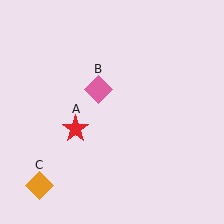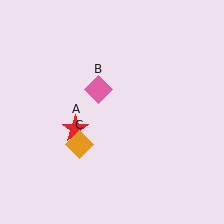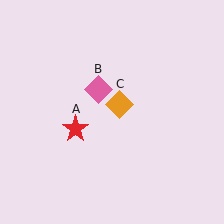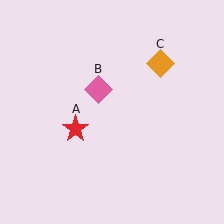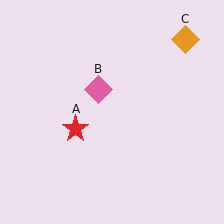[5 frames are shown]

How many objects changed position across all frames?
1 object changed position: orange diamond (object C).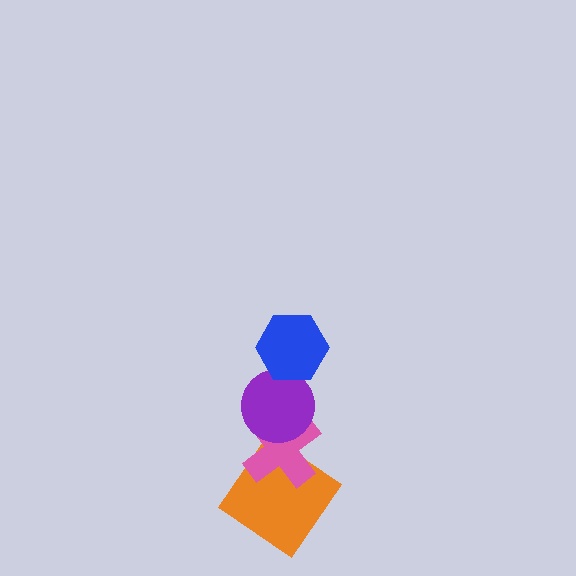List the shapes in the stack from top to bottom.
From top to bottom: the blue hexagon, the purple circle, the pink cross, the orange diamond.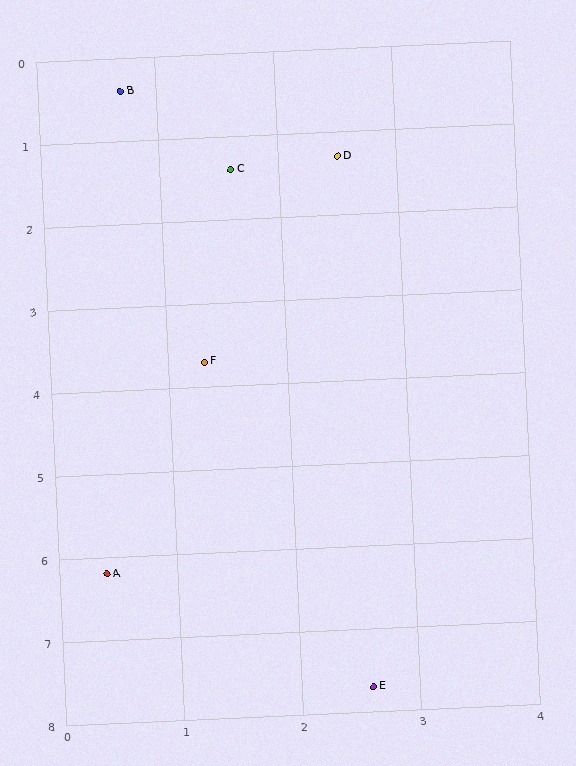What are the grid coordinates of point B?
Point B is at approximately (0.7, 0.4).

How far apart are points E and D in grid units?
Points E and D are about 6.4 grid units apart.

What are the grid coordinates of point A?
Point A is at approximately (0.4, 6.2).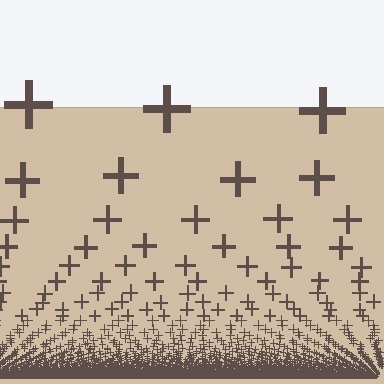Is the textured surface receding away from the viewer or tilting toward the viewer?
The surface appears to tilt toward the viewer. Texture elements get larger and sparser toward the top.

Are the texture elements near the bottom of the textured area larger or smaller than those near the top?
Smaller. The gradient is inverted — elements near the bottom are smaller and denser.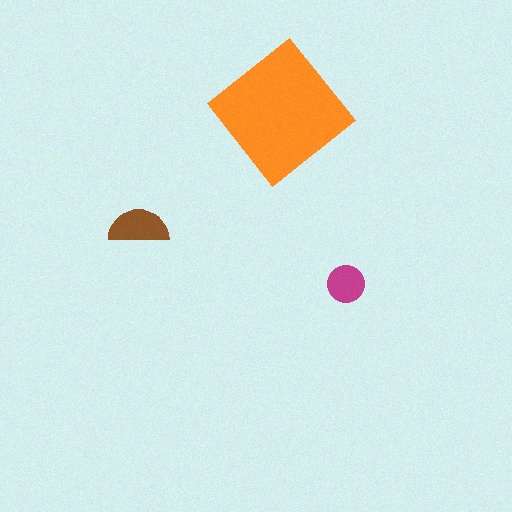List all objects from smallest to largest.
The magenta circle, the brown semicircle, the orange diamond.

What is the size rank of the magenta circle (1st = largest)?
3rd.